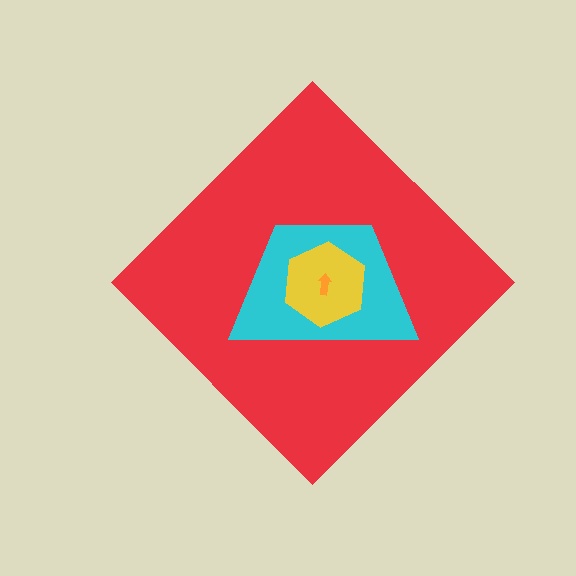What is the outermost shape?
The red diamond.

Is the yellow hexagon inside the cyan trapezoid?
Yes.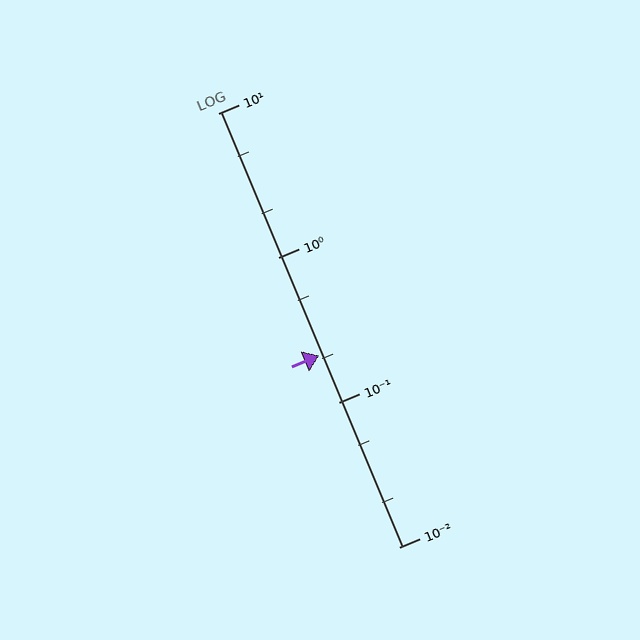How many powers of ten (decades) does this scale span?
The scale spans 3 decades, from 0.01 to 10.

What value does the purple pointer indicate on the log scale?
The pointer indicates approximately 0.21.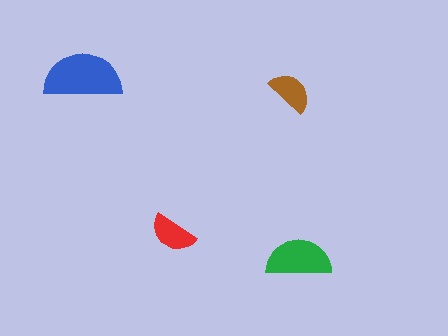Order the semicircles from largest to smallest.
the blue one, the green one, the red one, the brown one.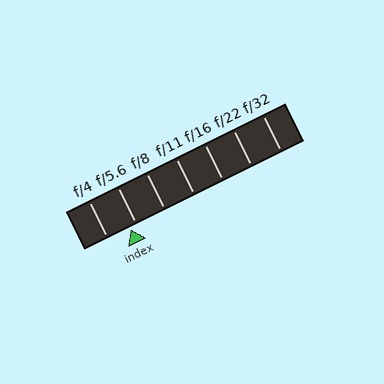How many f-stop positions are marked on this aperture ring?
There are 7 f-stop positions marked.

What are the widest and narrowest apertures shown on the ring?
The widest aperture shown is f/4 and the narrowest is f/32.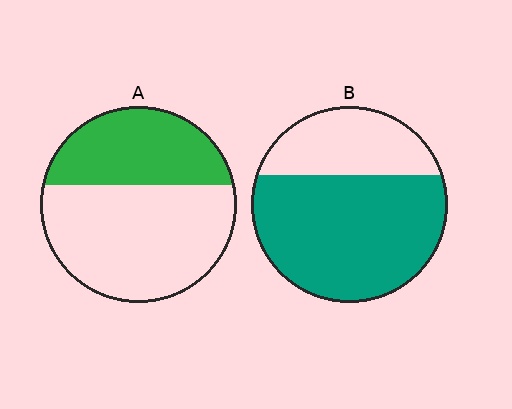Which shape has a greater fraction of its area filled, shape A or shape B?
Shape B.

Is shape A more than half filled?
No.